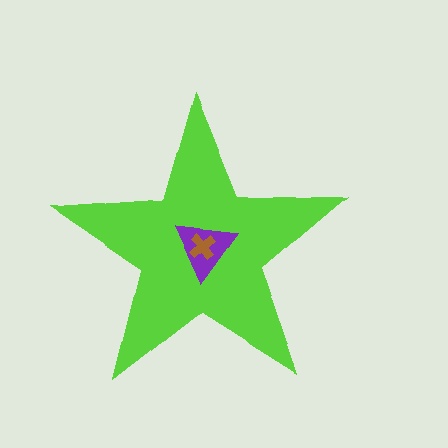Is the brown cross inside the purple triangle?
Yes.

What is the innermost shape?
The brown cross.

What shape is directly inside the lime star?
The purple triangle.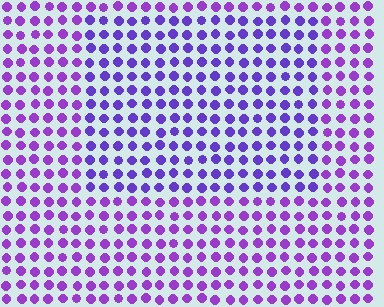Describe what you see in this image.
The image is filled with small purple elements in a uniform arrangement. A rectangle-shaped region is visible where the elements are tinted to a slightly different hue, forming a subtle color boundary.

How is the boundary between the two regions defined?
The boundary is defined purely by a slight shift in hue (about 23 degrees). Spacing, size, and orientation are identical on both sides.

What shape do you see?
I see a rectangle.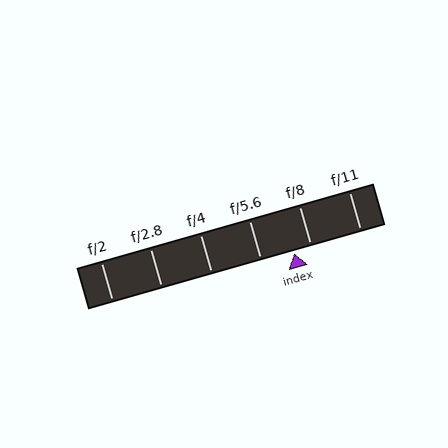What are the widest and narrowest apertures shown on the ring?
The widest aperture shown is f/2 and the narrowest is f/11.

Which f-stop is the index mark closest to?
The index mark is closest to f/8.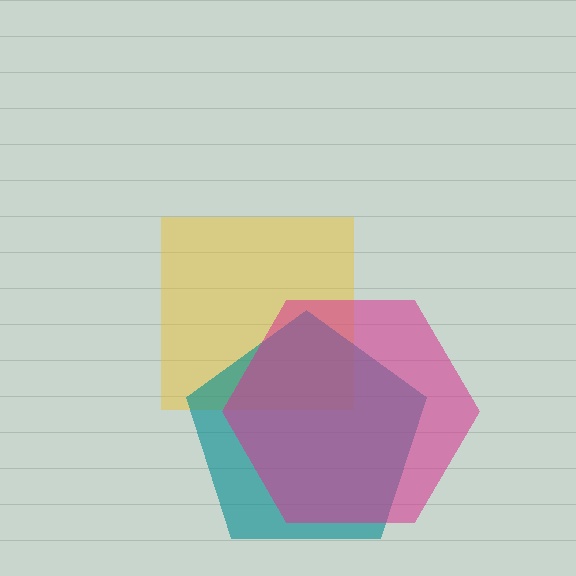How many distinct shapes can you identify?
There are 3 distinct shapes: a yellow square, a teal pentagon, a magenta hexagon.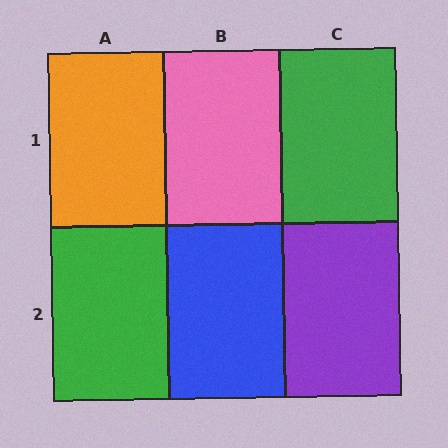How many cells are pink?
1 cell is pink.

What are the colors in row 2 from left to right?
Green, blue, purple.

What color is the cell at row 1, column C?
Green.